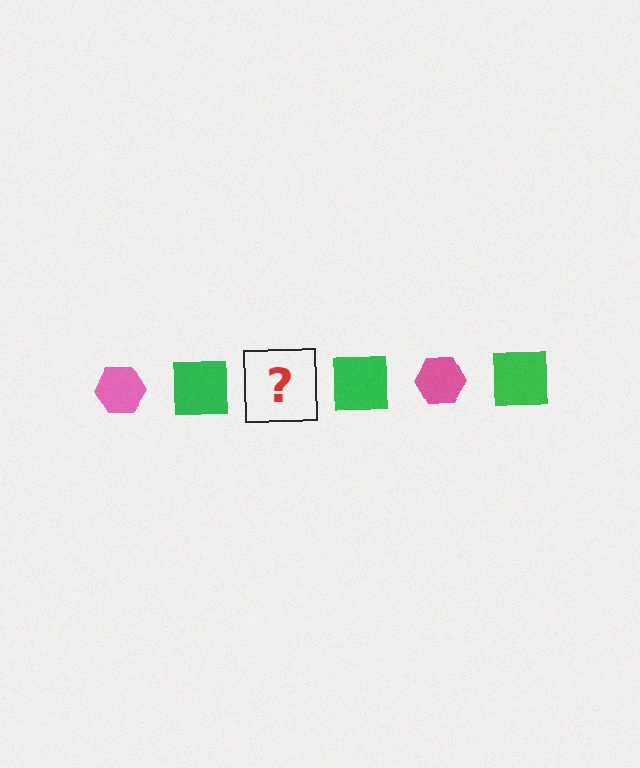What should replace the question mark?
The question mark should be replaced with a pink hexagon.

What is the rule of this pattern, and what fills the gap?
The rule is that the pattern alternates between pink hexagon and green square. The gap should be filled with a pink hexagon.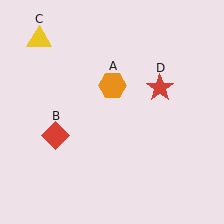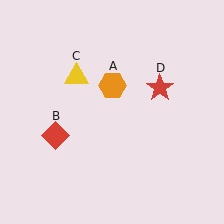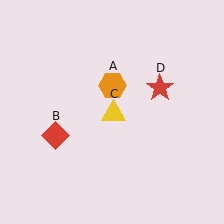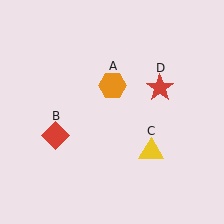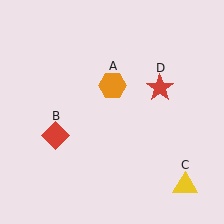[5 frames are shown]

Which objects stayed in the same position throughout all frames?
Orange hexagon (object A) and red diamond (object B) and red star (object D) remained stationary.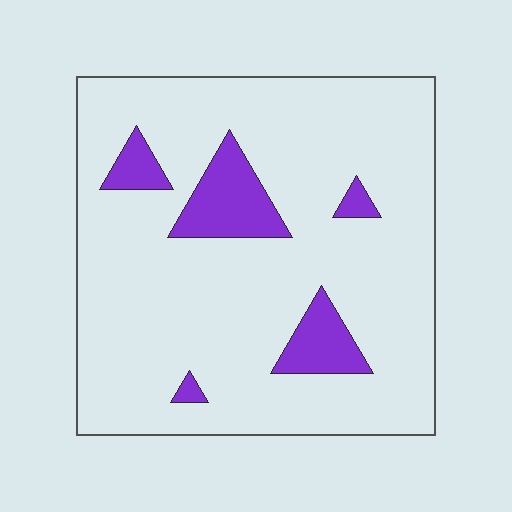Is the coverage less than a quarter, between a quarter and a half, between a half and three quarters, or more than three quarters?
Less than a quarter.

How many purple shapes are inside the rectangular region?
5.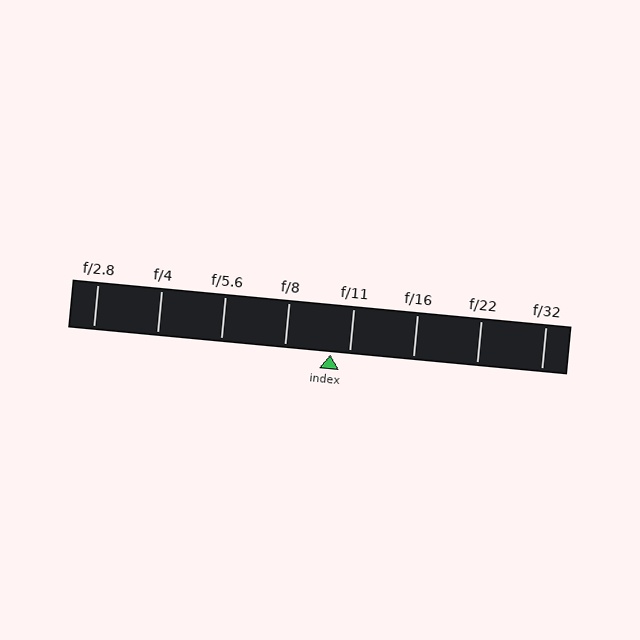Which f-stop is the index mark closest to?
The index mark is closest to f/11.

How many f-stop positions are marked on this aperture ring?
There are 8 f-stop positions marked.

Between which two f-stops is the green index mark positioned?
The index mark is between f/8 and f/11.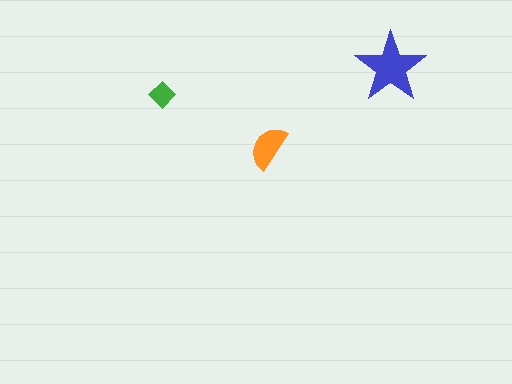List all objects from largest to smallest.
The blue star, the orange semicircle, the green diamond.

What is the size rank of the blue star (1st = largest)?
1st.